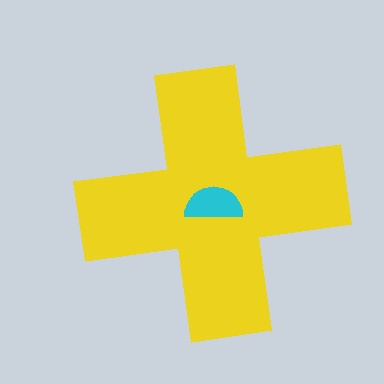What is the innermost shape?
The cyan semicircle.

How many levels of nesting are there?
2.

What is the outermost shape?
The yellow cross.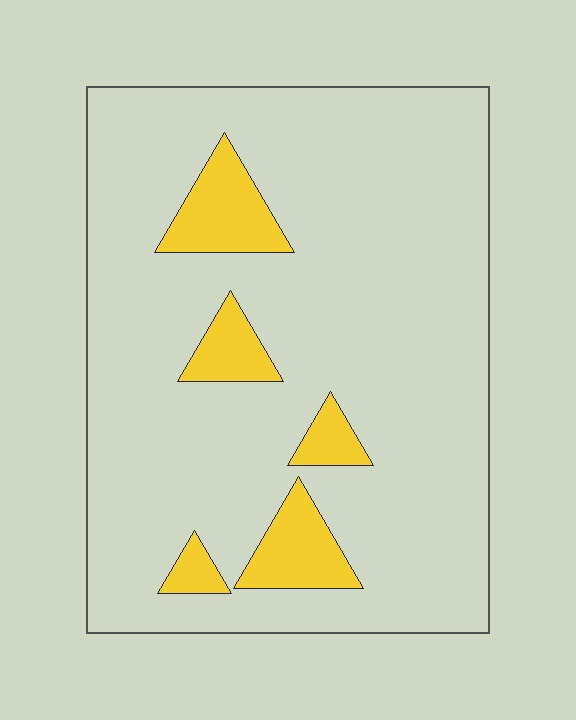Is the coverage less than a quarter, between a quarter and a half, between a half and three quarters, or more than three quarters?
Less than a quarter.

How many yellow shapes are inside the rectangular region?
5.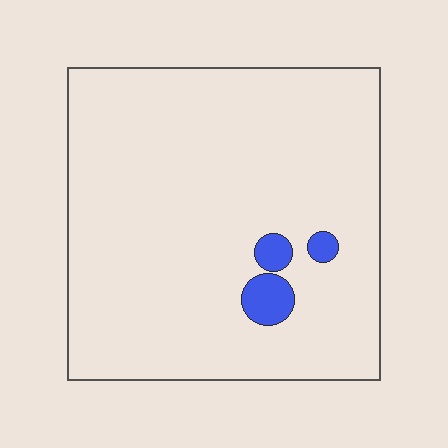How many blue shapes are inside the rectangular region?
3.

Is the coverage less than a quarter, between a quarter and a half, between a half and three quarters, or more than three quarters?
Less than a quarter.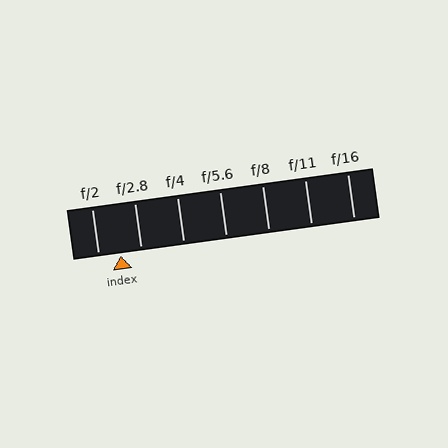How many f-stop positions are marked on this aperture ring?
There are 7 f-stop positions marked.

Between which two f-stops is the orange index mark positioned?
The index mark is between f/2 and f/2.8.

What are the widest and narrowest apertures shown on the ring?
The widest aperture shown is f/2 and the narrowest is f/16.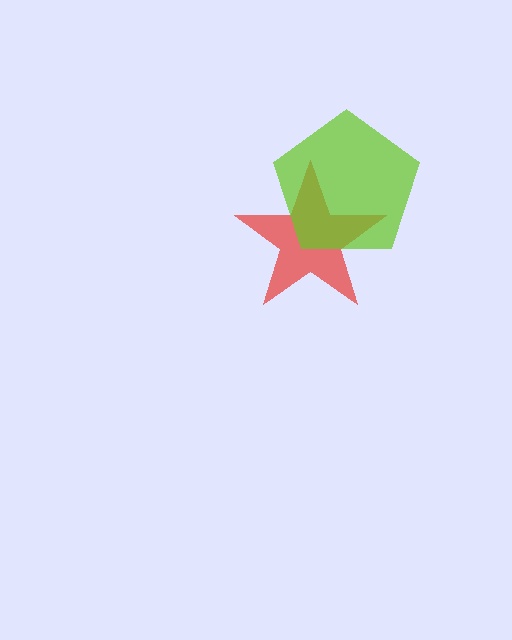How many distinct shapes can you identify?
There are 2 distinct shapes: a red star, a lime pentagon.